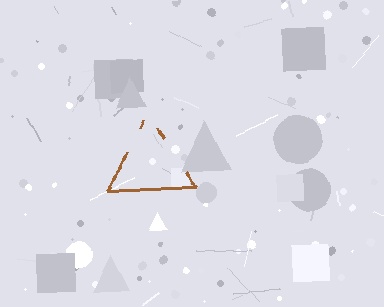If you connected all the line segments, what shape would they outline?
They would outline a triangle.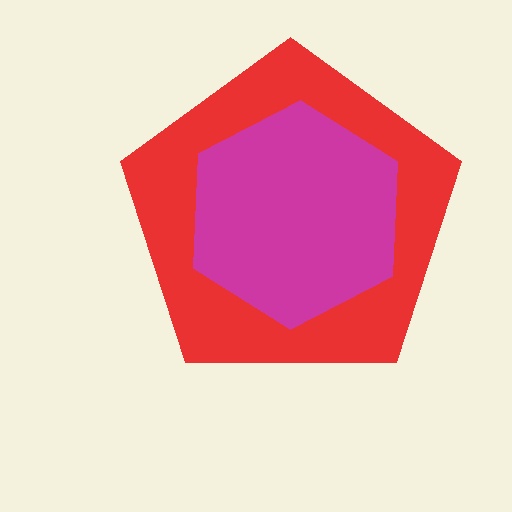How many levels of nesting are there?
2.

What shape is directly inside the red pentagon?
The magenta hexagon.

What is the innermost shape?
The magenta hexagon.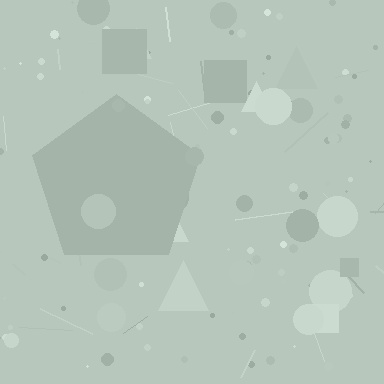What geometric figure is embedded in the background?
A pentagon is embedded in the background.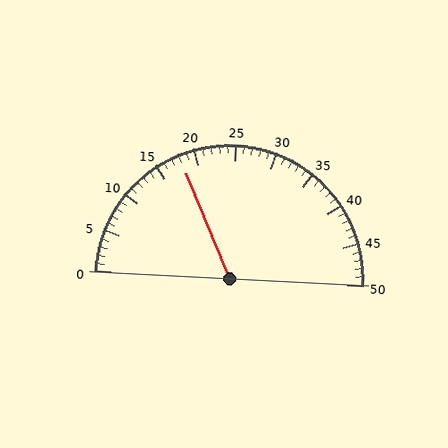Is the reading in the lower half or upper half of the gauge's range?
The reading is in the lower half of the range (0 to 50).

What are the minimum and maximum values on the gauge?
The gauge ranges from 0 to 50.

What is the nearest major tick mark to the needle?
The nearest major tick mark is 20.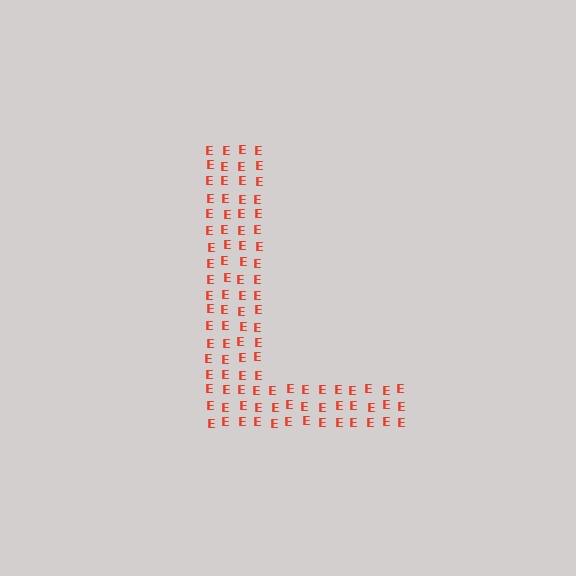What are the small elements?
The small elements are letter E's.